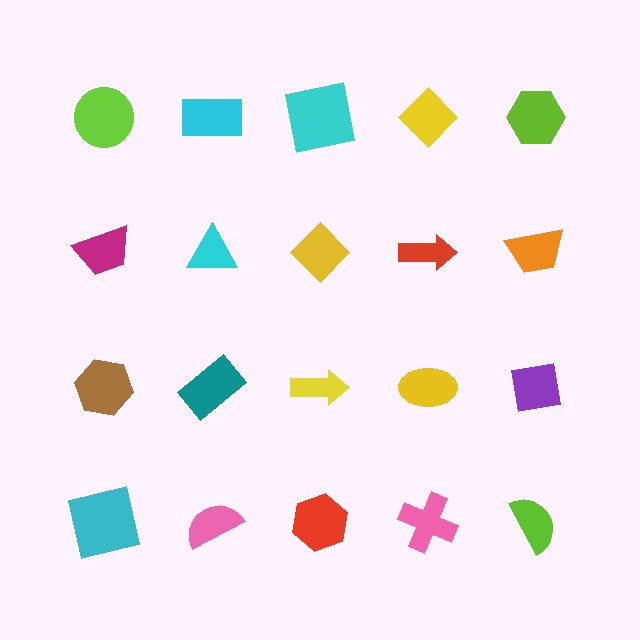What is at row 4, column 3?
A red hexagon.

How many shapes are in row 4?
5 shapes.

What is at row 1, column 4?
A yellow diamond.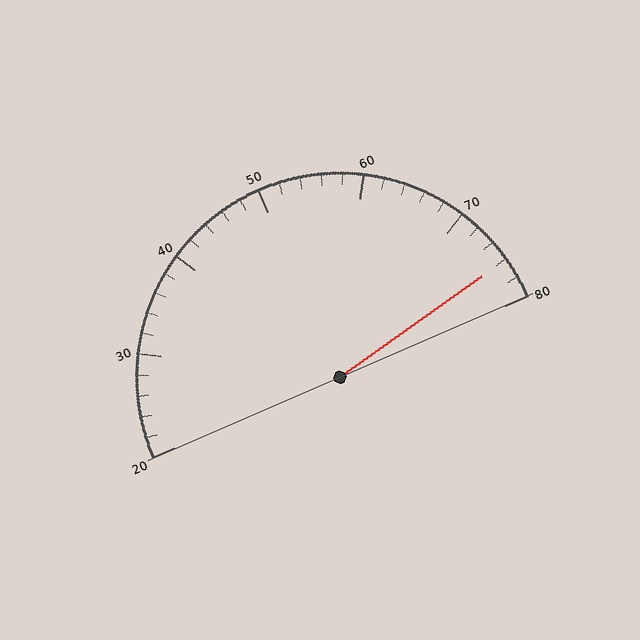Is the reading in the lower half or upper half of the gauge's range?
The reading is in the upper half of the range (20 to 80).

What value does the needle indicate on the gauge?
The needle indicates approximately 76.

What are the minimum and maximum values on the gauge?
The gauge ranges from 20 to 80.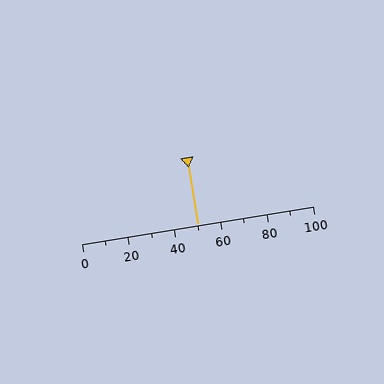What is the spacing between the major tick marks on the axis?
The major ticks are spaced 20 apart.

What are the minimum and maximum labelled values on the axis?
The axis runs from 0 to 100.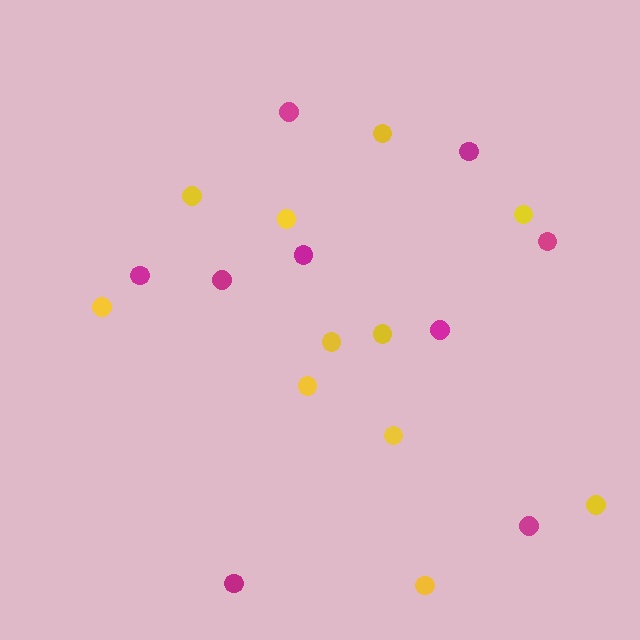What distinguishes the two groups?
There are 2 groups: one group of yellow circles (11) and one group of magenta circles (9).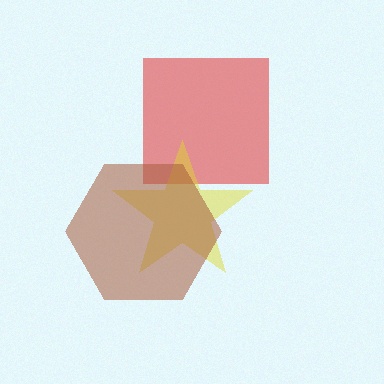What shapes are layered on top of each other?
The layered shapes are: a red square, a yellow star, a brown hexagon.